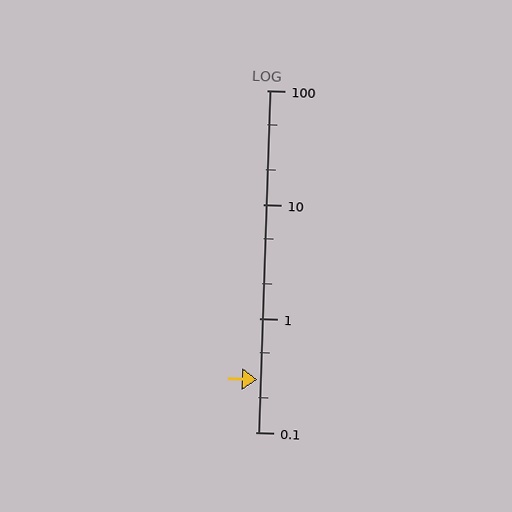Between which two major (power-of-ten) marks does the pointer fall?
The pointer is between 0.1 and 1.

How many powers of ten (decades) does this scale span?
The scale spans 3 decades, from 0.1 to 100.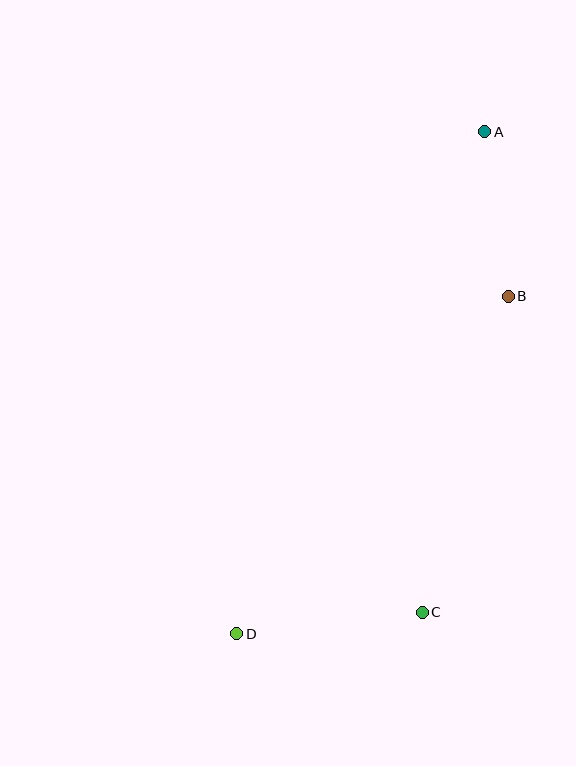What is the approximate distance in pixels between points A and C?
The distance between A and C is approximately 484 pixels.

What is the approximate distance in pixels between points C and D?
The distance between C and D is approximately 186 pixels.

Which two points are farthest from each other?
Points A and D are farthest from each other.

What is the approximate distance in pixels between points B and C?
The distance between B and C is approximately 328 pixels.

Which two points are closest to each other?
Points A and B are closest to each other.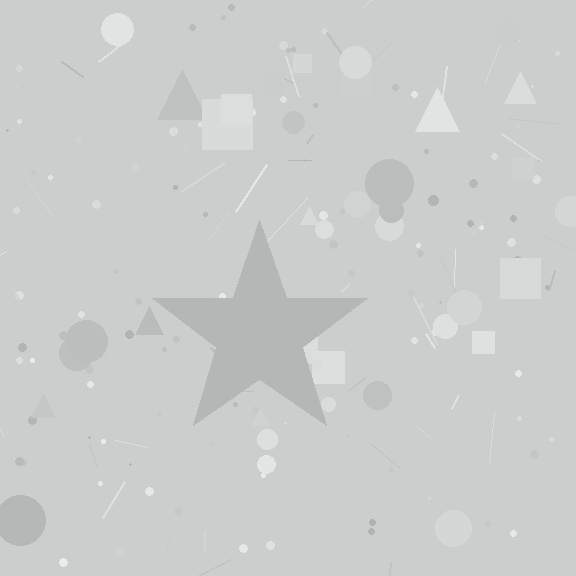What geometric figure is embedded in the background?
A star is embedded in the background.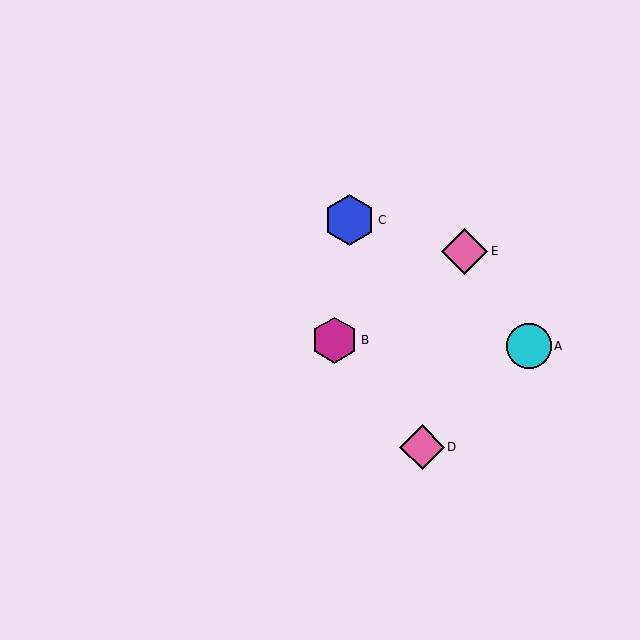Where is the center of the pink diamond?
The center of the pink diamond is at (422, 447).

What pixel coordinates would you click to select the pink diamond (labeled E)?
Click at (464, 251) to select the pink diamond E.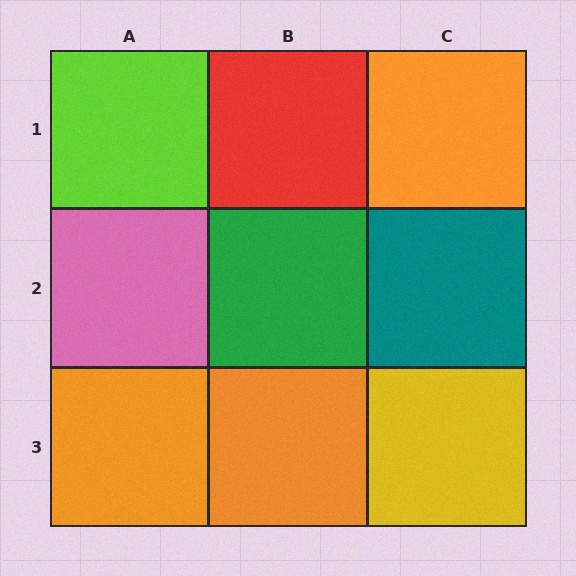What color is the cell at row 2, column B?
Green.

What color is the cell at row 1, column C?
Orange.